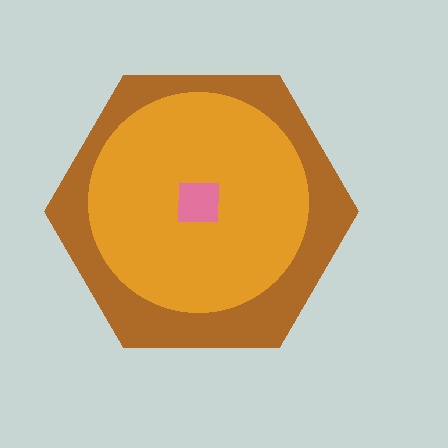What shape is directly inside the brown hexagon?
The orange circle.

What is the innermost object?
The pink square.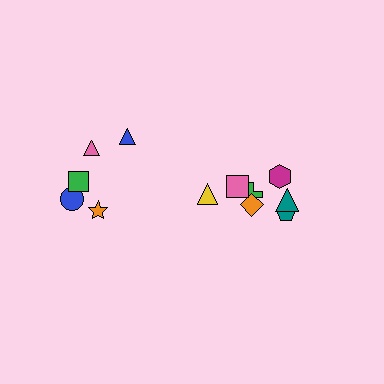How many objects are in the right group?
There are 7 objects.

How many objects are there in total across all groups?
There are 12 objects.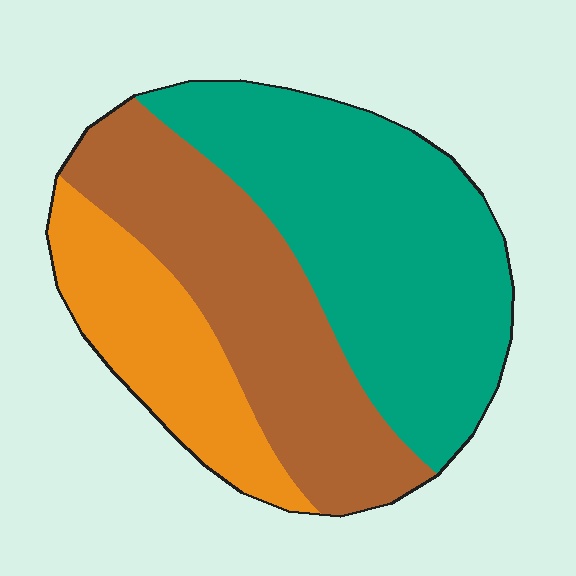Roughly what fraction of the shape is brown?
Brown takes up about one third (1/3) of the shape.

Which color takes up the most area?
Teal, at roughly 45%.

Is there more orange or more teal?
Teal.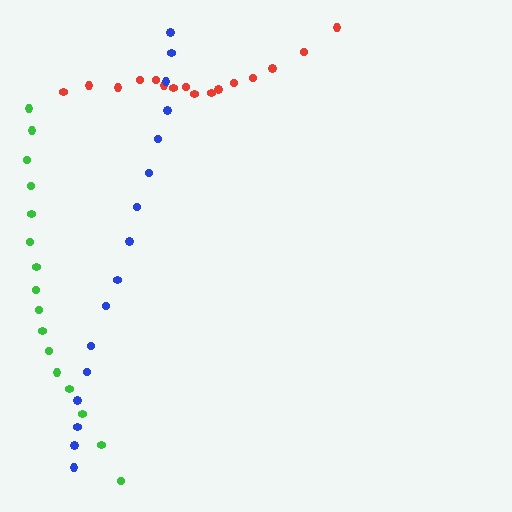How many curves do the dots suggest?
There are 3 distinct paths.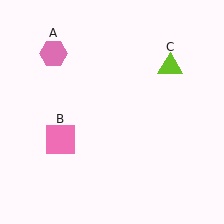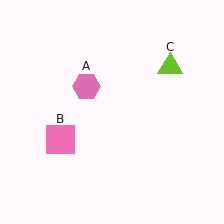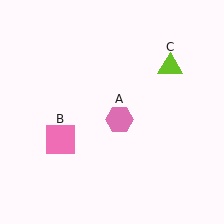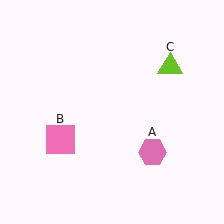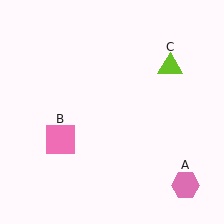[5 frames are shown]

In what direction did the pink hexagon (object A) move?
The pink hexagon (object A) moved down and to the right.